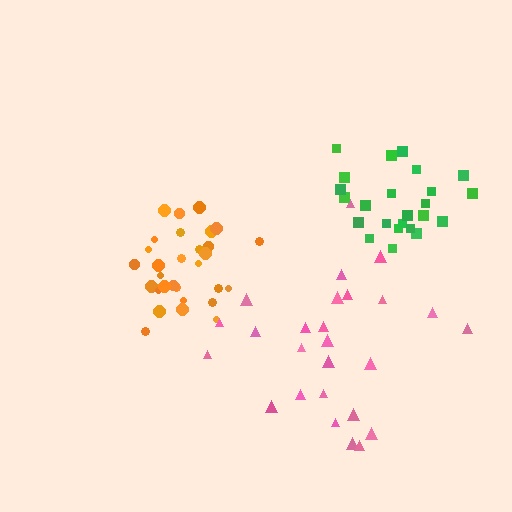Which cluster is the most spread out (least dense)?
Pink.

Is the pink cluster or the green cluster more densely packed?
Green.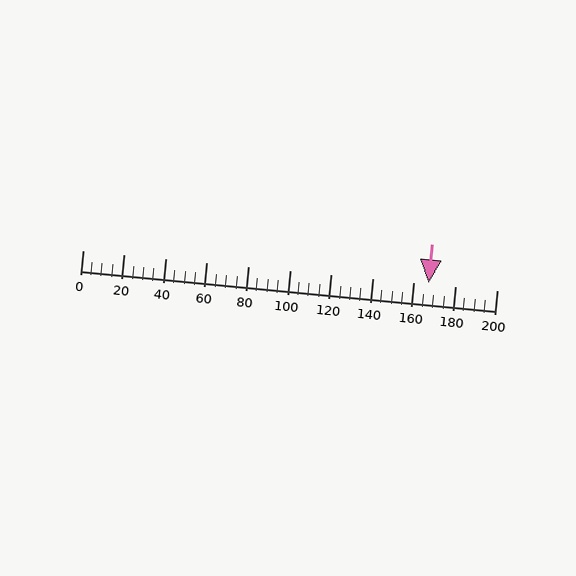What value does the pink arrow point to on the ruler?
The pink arrow points to approximately 167.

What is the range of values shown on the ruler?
The ruler shows values from 0 to 200.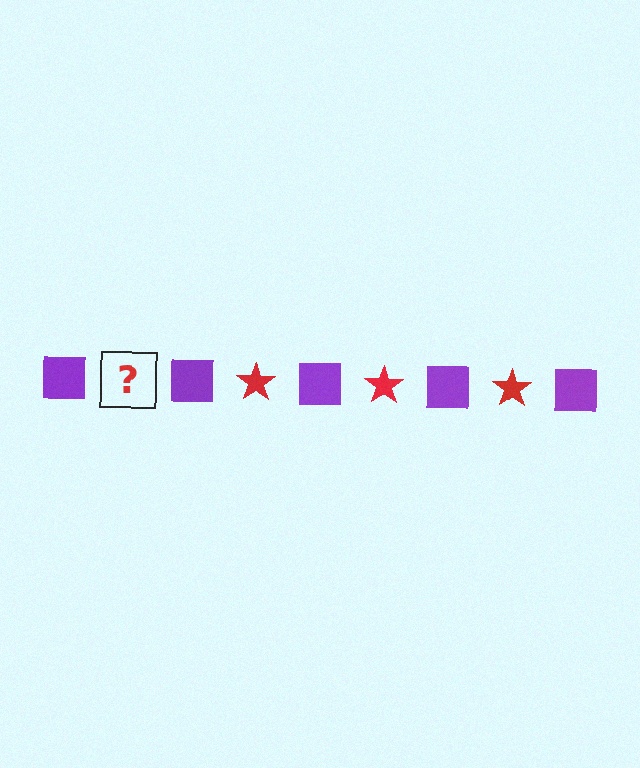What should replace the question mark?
The question mark should be replaced with a red star.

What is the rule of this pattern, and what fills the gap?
The rule is that the pattern alternates between purple square and red star. The gap should be filled with a red star.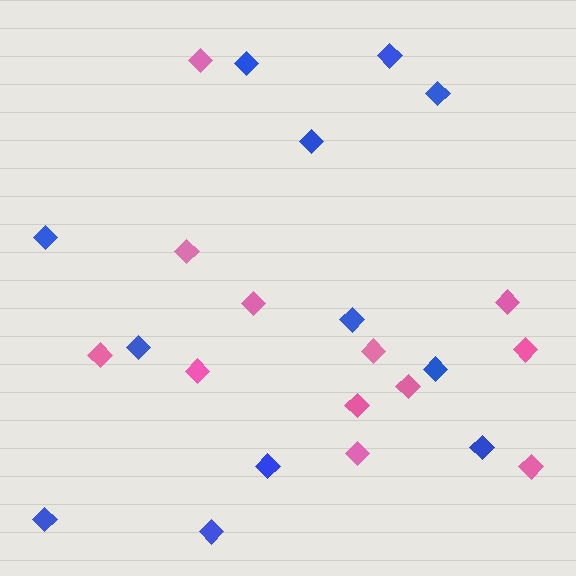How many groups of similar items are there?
There are 2 groups: one group of blue diamonds (12) and one group of pink diamonds (12).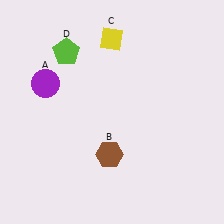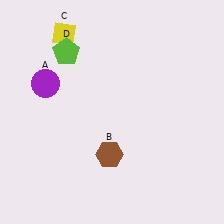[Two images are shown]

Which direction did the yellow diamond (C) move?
The yellow diamond (C) moved left.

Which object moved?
The yellow diamond (C) moved left.